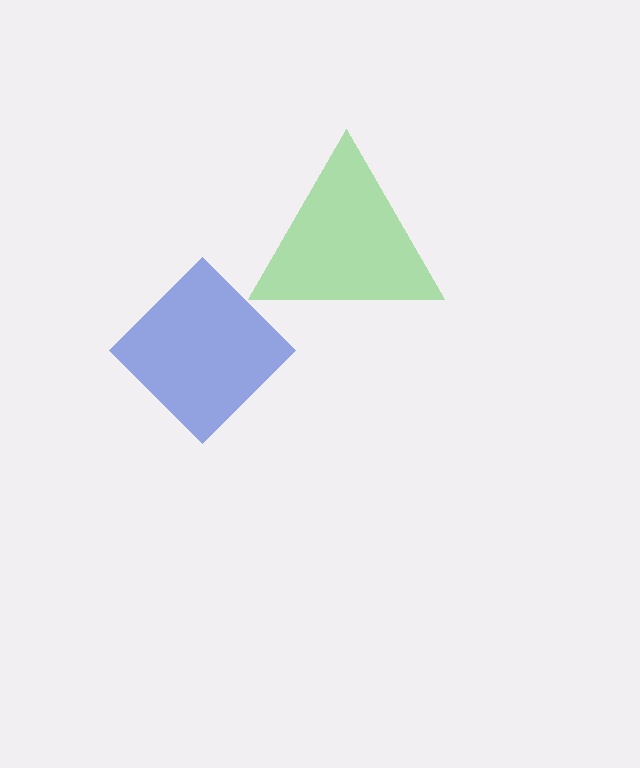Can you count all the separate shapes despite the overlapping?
Yes, there are 2 separate shapes.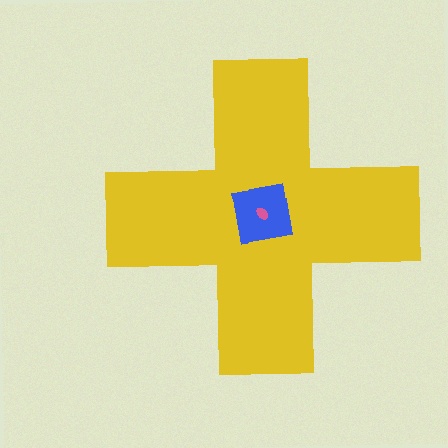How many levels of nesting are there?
3.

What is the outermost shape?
The yellow cross.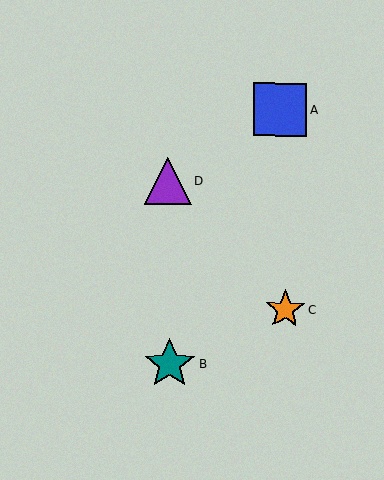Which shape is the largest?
The blue square (labeled A) is the largest.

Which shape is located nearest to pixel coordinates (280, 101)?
The blue square (labeled A) at (280, 109) is nearest to that location.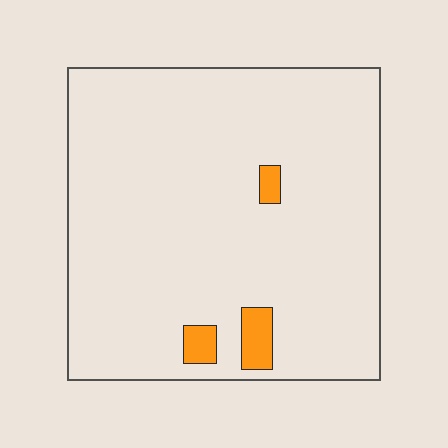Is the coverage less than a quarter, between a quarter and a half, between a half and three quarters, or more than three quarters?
Less than a quarter.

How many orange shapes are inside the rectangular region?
3.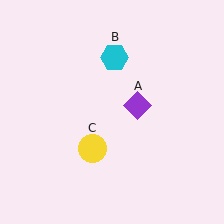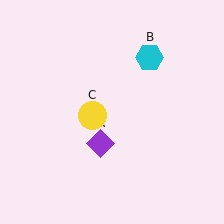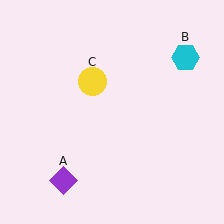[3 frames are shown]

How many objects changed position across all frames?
3 objects changed position: purple diamond (object A), cyan hexagon (object B), yellow circle (object C).